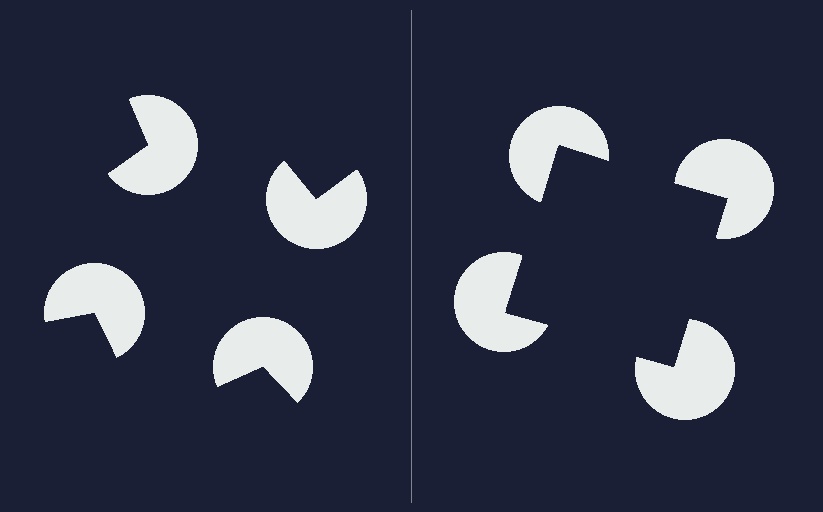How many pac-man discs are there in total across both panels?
8 — 4 on each side.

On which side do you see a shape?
An illusory square appears on the right side. On the left side the wedge cuts are rotated, so no coherent shape forms.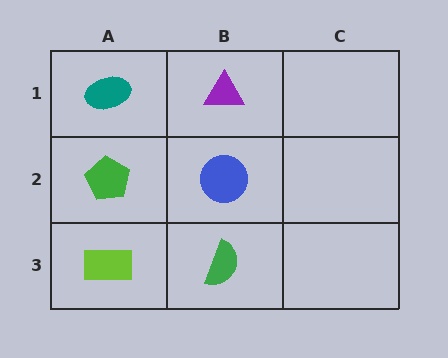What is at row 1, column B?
A purple triangle.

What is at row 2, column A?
A green pentagon.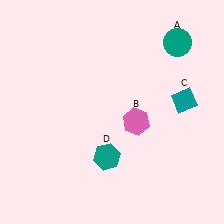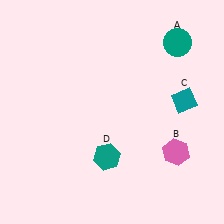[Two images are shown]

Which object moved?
The pink hexagon (B) moved right.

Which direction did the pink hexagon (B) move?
The pink hexagon (B) moved right.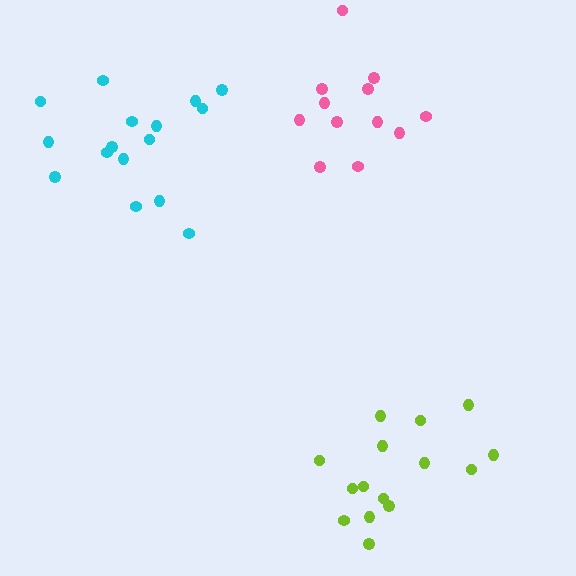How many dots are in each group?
Group 1: 15 dots, Group 2: 12 dots, Group 3: 16 dots (43 total).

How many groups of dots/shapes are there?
There are 3 groups.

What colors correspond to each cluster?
The clusters are colored: lime, pink, cyan.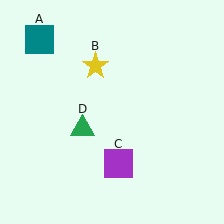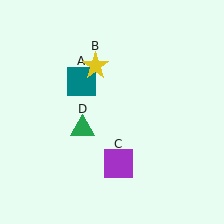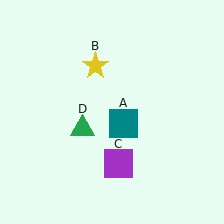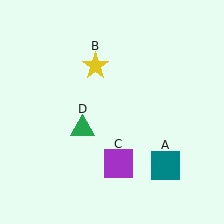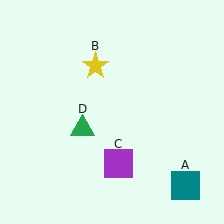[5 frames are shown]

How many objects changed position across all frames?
1 object changed position: teal square (object A).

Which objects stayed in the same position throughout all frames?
Yellow star (object B) and purple square (object C) and green triangle (object D) remained stationary.